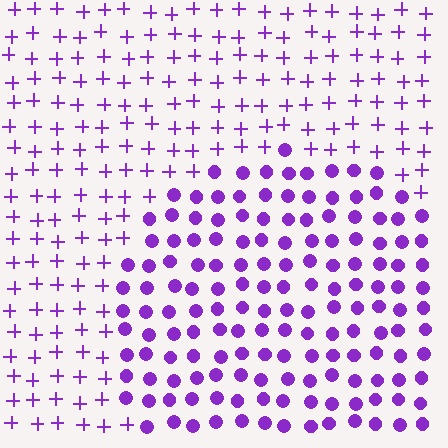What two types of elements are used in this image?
The image uses circles inside the circle region and plus signs outside it.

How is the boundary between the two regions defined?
The boundary is defined by a change in element shape: circles inside vs. plus signs outside. All elements share the same color and spacing.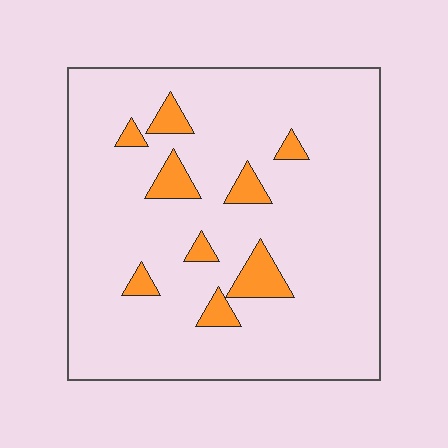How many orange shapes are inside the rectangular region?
9.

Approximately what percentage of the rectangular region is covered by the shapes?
Approximately 10%.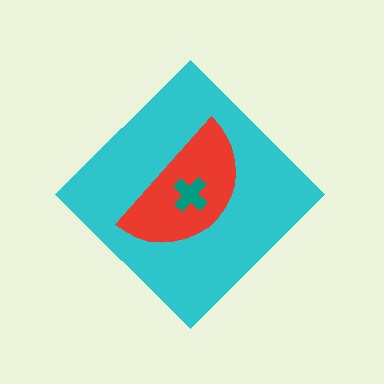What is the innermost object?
The teal cross.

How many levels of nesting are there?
3.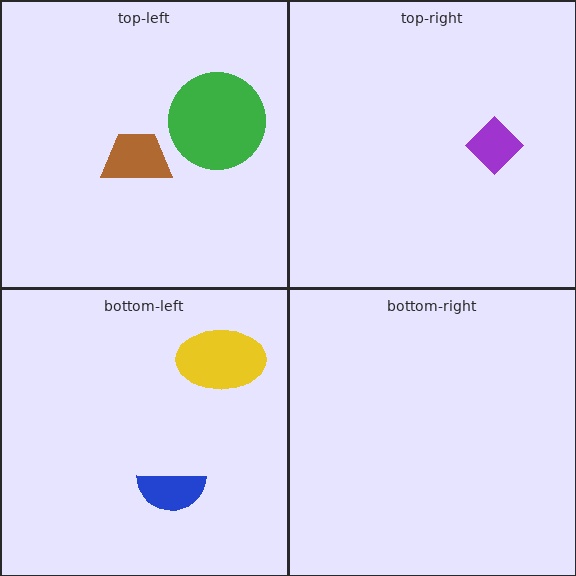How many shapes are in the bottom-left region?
2.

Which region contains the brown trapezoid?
The top-left region.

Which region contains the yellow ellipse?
The bottom-left region.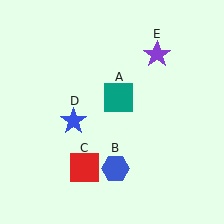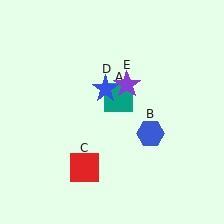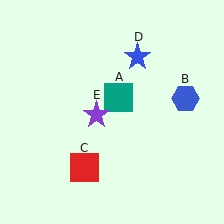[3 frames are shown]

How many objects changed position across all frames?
3 objects changed position: blue hexagon (object B), blue star (object D), purple star (object E).